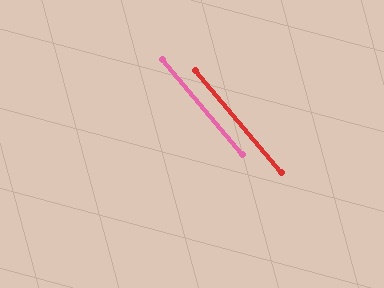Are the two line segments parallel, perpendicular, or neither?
Parallel — their directions differ by only 0.0°.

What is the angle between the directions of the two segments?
Approximately 0 degrees.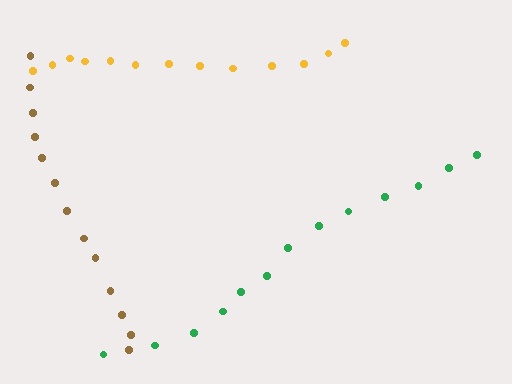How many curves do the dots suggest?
There are 3 distinct paths.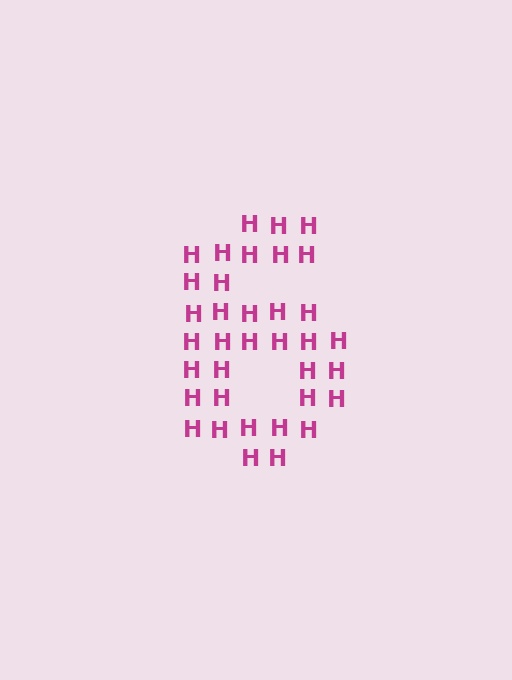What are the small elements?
The small elements are letter H's.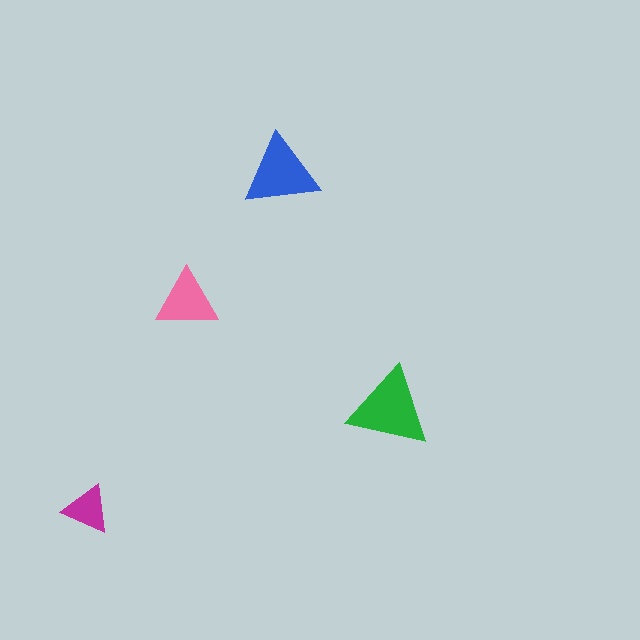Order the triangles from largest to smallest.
the green one, the blue one, the pink one, the magenta one.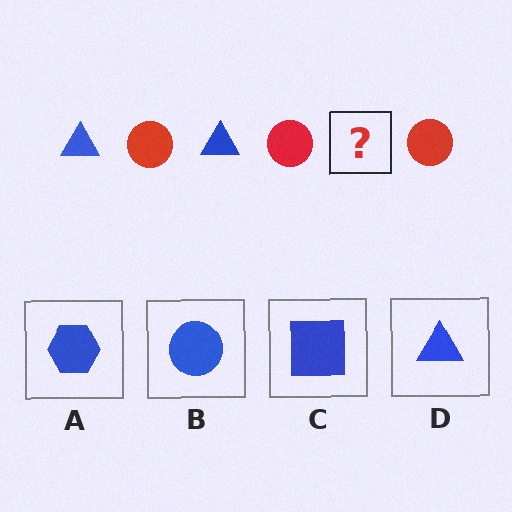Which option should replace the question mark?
Option D.